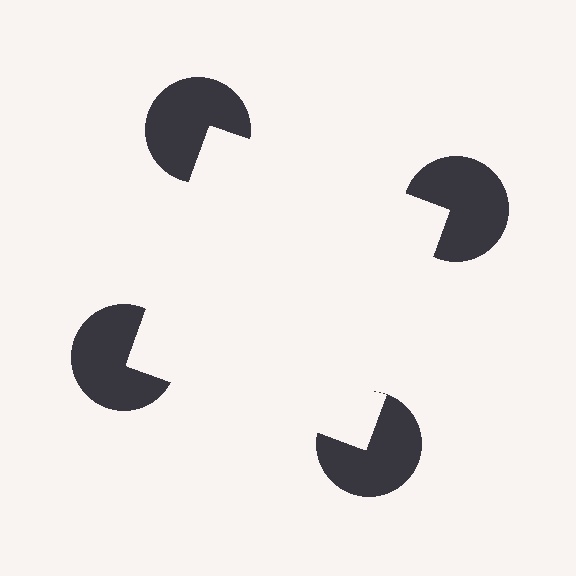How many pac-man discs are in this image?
There are 4 — one at each vertex of the illusory square.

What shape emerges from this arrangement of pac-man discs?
An illusory square — its edges are inferred from the aligned wedge cuts in the pac-man discs, not physically drawn.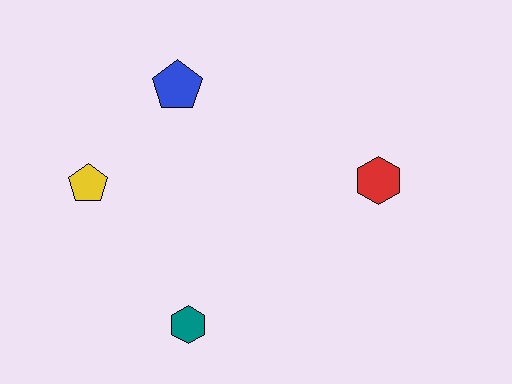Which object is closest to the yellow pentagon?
The blue pentagon is closest to the yellow pentagon.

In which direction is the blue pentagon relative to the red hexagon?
The blue pentagon is to the left of the red hexagon.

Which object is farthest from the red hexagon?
The yellow pentagon is farthest from the red hexagon.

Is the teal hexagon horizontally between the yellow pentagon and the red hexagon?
Yes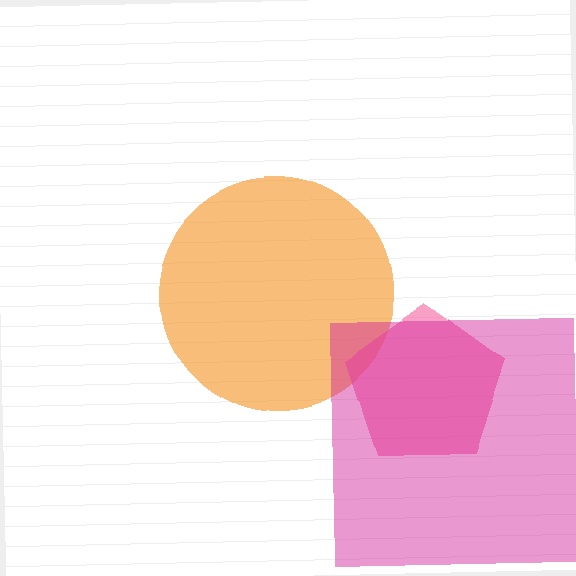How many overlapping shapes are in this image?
There are 3 overlapping shapes in the image.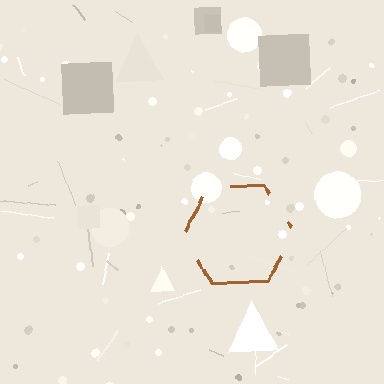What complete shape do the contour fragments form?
The contour fragments form a hexagon.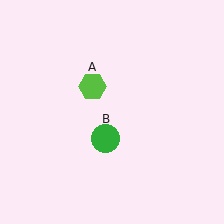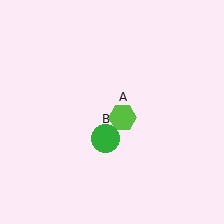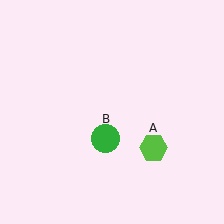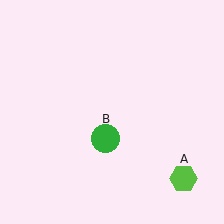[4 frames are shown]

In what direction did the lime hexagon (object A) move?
The lime hexagon (object A) moved down and to the right.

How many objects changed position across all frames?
1 object changed position: lime hexagon (object A).